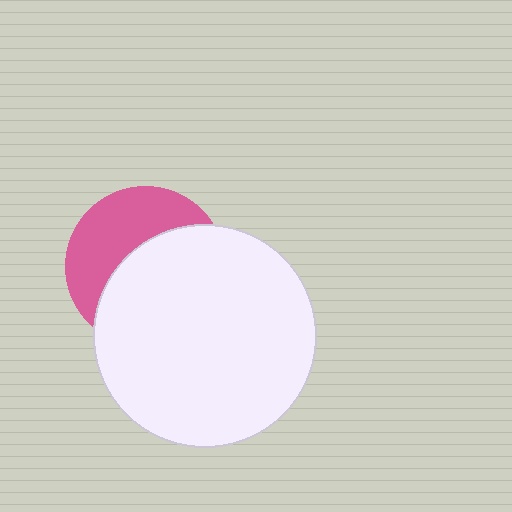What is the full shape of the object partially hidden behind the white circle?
The partially hidden object is a pink circle.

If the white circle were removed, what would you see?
You would see the complete pink circle.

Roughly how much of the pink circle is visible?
A small part of it is visible (roughly 42%).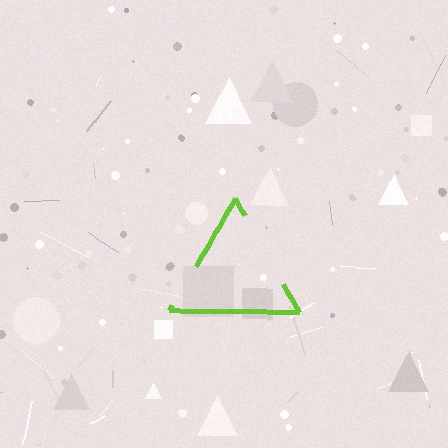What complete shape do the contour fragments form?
The contour fragments form a triangle.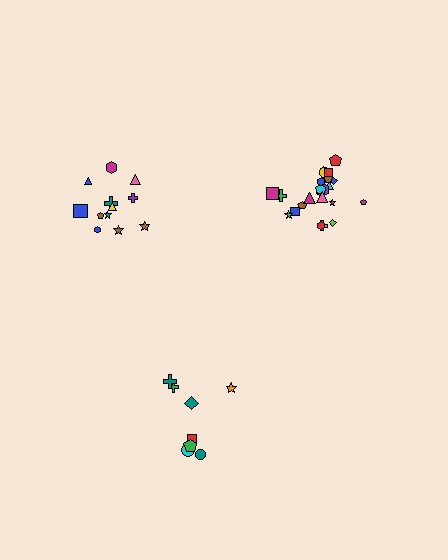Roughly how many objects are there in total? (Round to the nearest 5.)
Roughly 40 objects in total.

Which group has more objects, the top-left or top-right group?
The top-right group.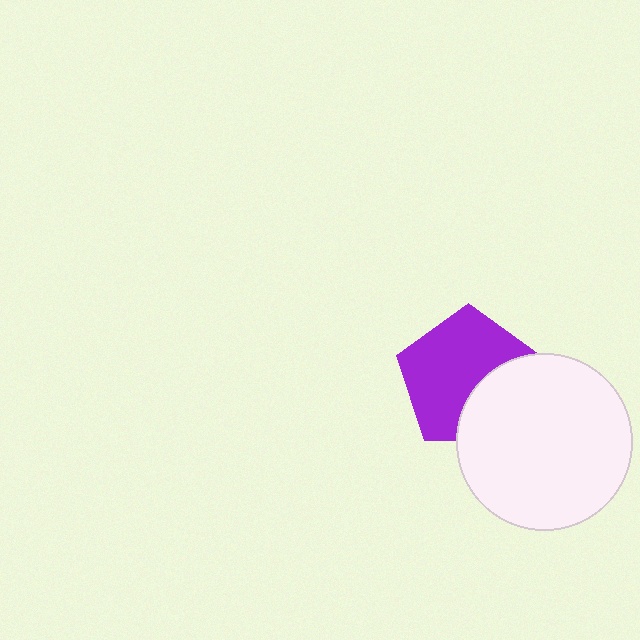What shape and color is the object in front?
The object in front is a white circle.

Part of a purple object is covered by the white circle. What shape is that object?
It is a pentagon.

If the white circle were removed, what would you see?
You would see the complete purple pentagon.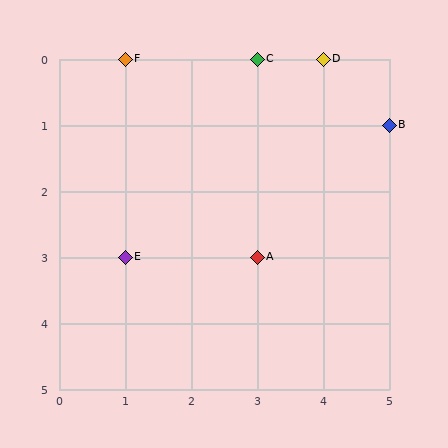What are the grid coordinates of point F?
Point F is at grid coordinates (1, 0).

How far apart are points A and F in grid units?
Points A and F are 2 columns and 3 rows apart (about 3.6 grid units diagonally).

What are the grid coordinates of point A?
Point A is at grid coordinates (3, 3).